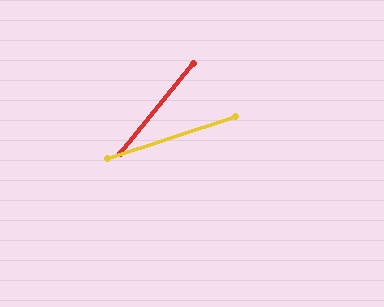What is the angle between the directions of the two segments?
Approximately 33 degrees.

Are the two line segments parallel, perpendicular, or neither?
Neither parallel nor perpendicular — they differ by about 33°.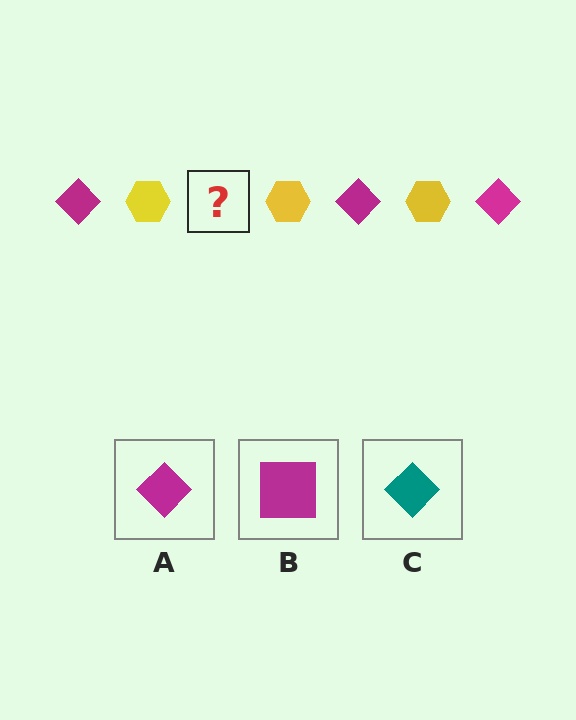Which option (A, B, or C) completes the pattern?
A.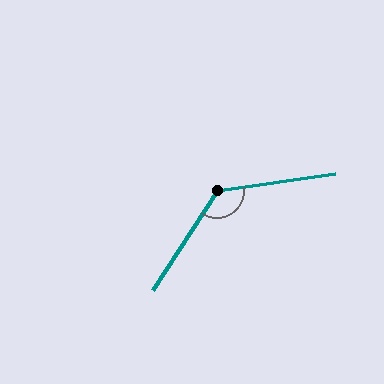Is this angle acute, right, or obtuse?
It is obtuse.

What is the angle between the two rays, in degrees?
Approximately 131 degrees.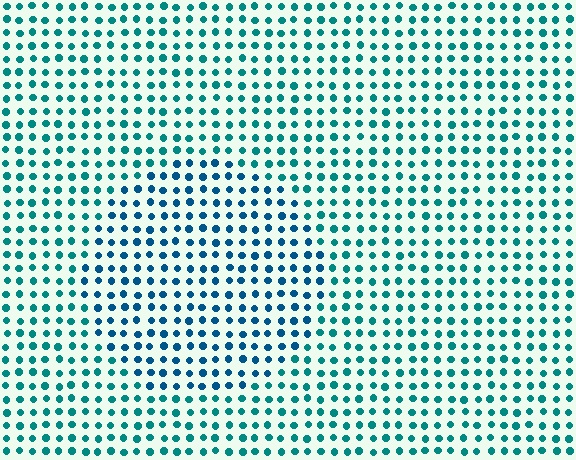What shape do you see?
I see a circle.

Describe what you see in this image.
The image is filled with small teal elements in a uniform arrangement. A circle-shaped region is visible where the elements are tinted to a slightly different hue, forming a subtle color boundary.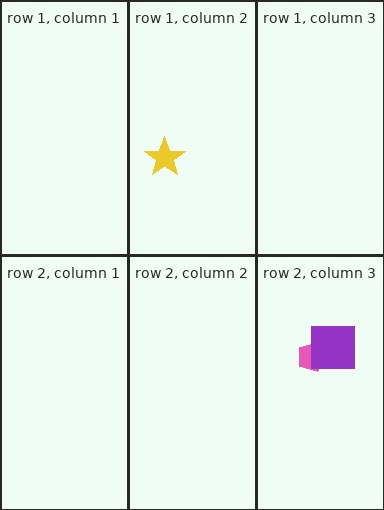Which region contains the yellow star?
The row 1, column 2 region.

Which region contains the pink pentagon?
The row 2, column 3 region.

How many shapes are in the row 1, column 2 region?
1.